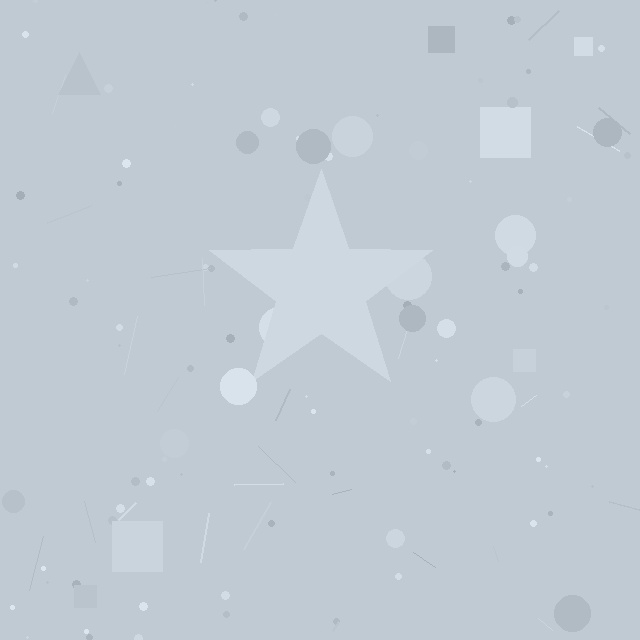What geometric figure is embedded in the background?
A star is embedded in the background.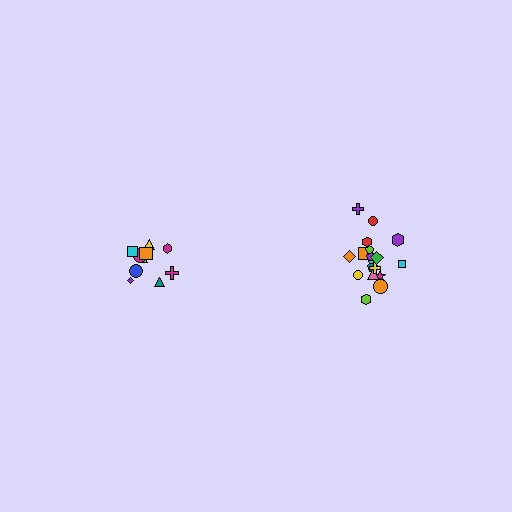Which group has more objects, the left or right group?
The right group.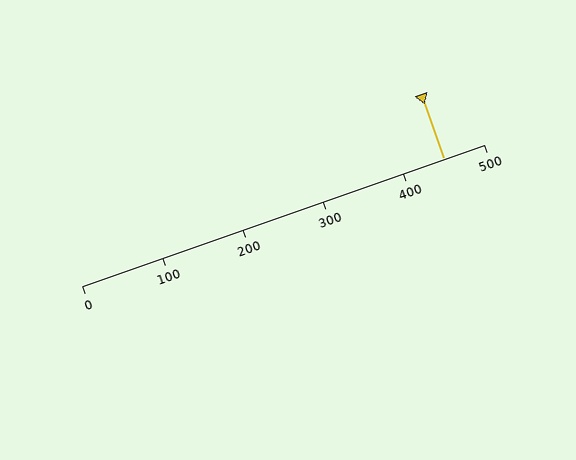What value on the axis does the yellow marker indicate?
The marker indicates approximately 450.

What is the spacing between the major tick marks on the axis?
The major ticks are spaced 100 apart.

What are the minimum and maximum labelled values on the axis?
The axis runs from 0 to 500.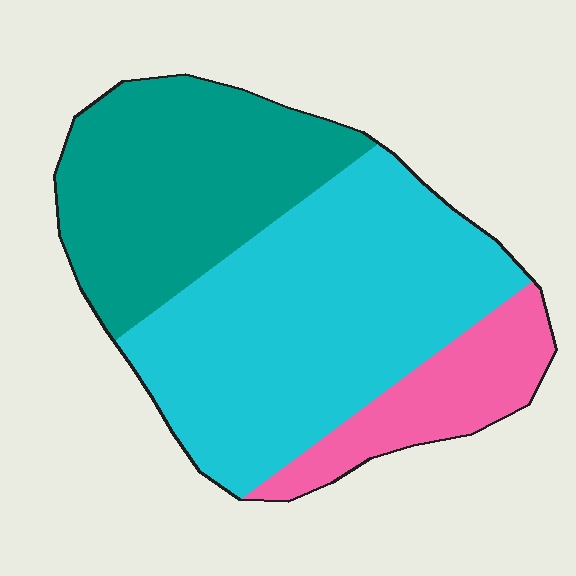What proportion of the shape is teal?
Teal covers around 35% of the shape.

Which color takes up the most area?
Cyan, at roughly 50%.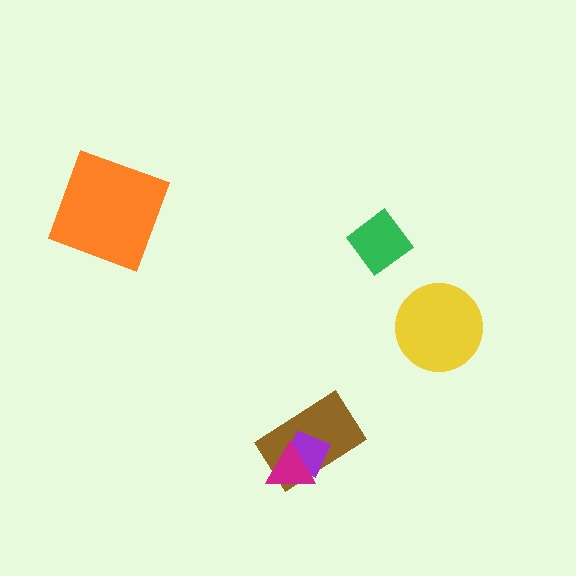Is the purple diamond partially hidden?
Yes, it is partially covered by another shape.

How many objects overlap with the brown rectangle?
2 objects overlap with the brown rectangle.